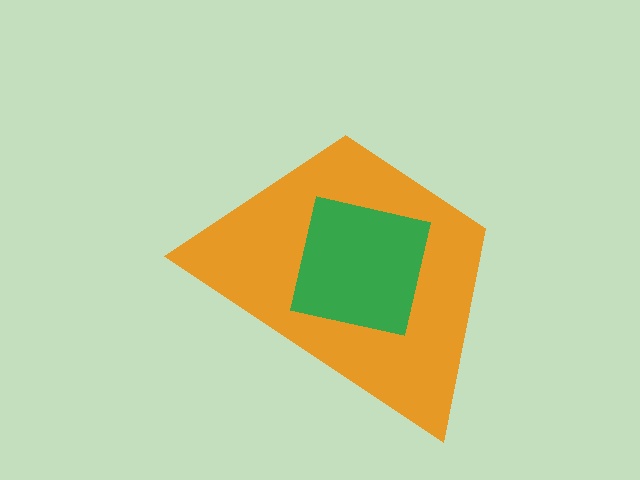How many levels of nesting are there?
2.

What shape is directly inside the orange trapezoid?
The green square.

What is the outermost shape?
The orange trapezoid.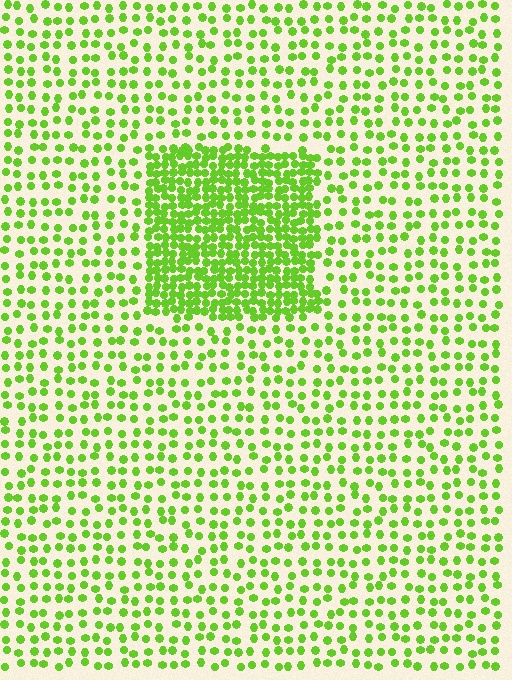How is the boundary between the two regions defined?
The boundary is defined by a change in element density (approximately 2.6x ratio). All elements are the same color, size, and shape.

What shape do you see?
I see a rectangle.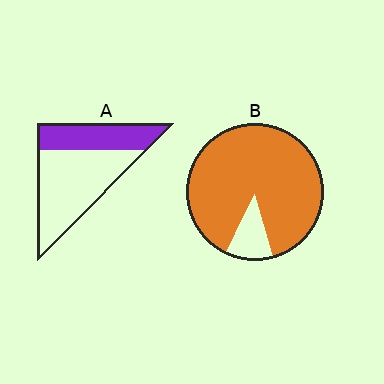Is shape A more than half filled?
No.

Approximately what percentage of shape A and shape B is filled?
A is approximately 35% and B is approximately 90%.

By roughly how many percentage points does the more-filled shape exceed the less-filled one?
By roughly 55 percentage points (B over A).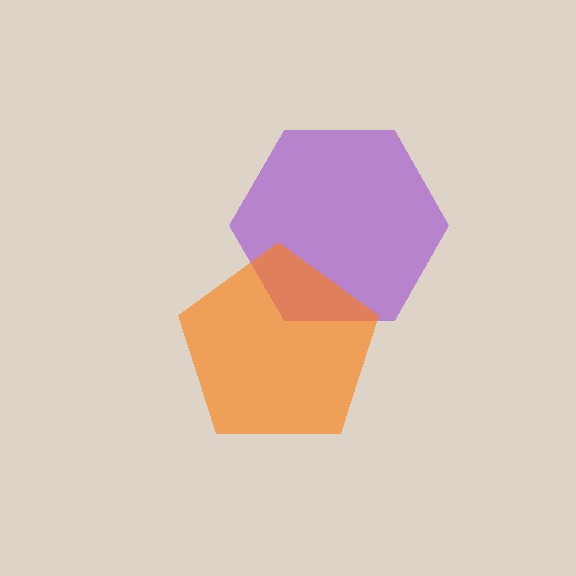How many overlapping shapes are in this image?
There are 2 overlapping shapes in the image.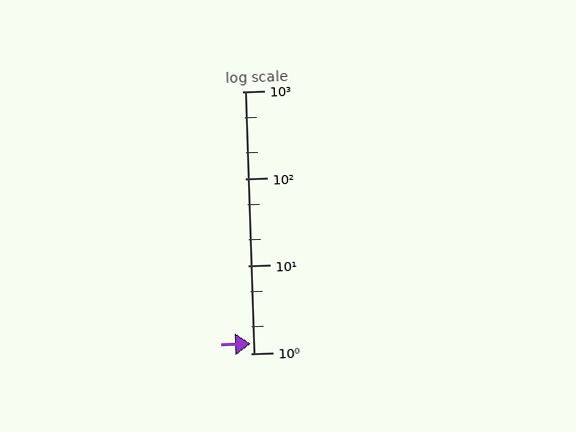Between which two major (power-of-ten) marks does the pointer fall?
The pointer is between 1 and 10.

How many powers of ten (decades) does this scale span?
The scale spans 3 decades, from 1 to 1000.